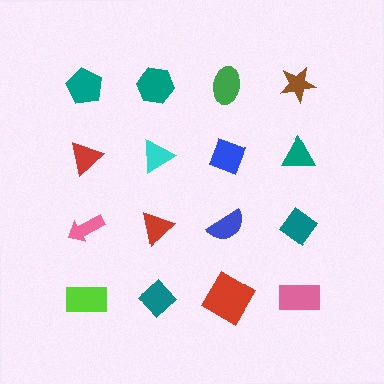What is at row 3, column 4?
A teal diamond.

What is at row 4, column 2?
A teal diamond.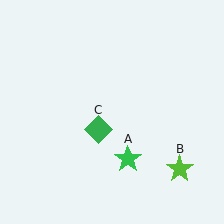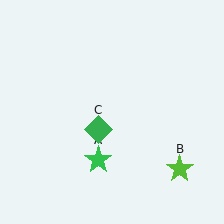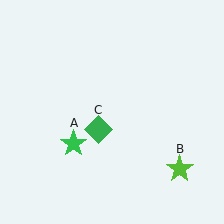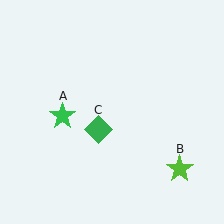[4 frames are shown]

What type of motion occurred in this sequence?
The green star (object A) rotated clockwise around the center of the scene.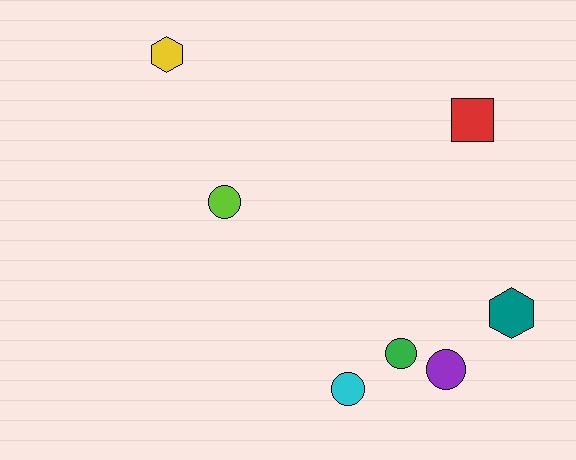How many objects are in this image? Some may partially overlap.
There are 7 objects.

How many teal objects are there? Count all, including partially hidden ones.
There is 1 teal object.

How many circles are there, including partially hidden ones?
There are 4 circles.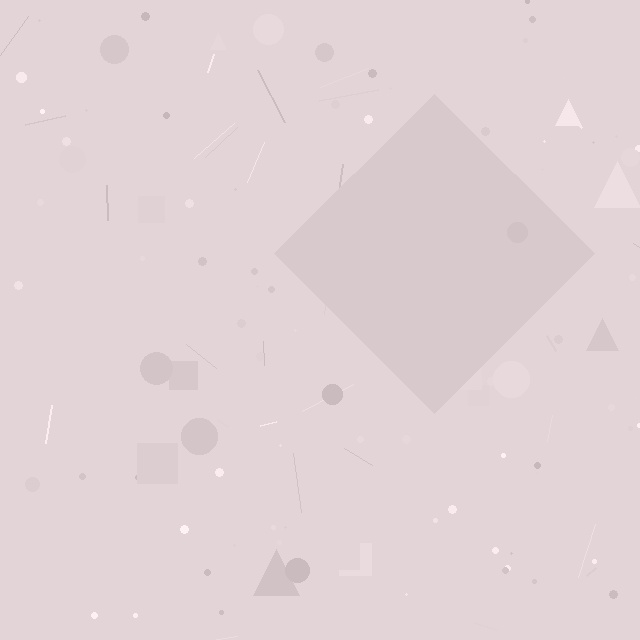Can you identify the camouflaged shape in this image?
The camouflaged shape is a diamond.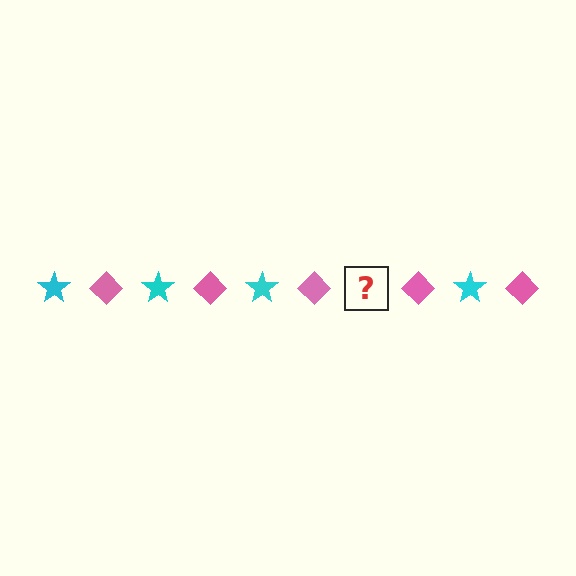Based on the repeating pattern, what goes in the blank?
The blank should be a cyan star.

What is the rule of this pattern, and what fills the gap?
The rule is that the pattern alternates between cyan star and pink diamond. The gap should be filled with a cyan star.